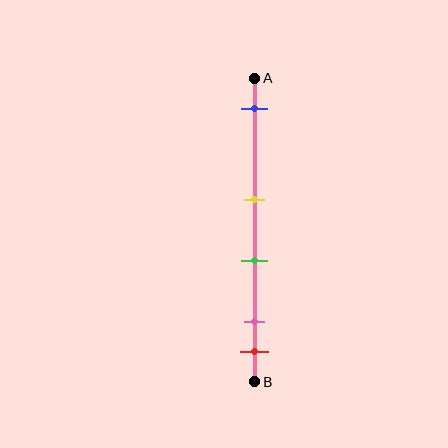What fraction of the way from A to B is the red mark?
The red mark is approximately 90% (0.9) of the way from A to B.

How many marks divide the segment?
There are 5 marks dividing the segment.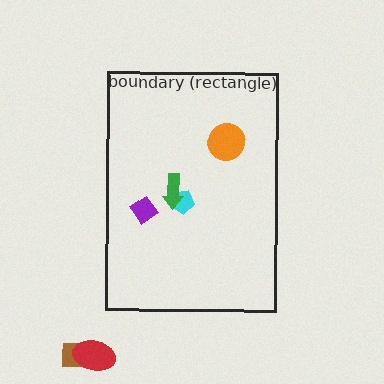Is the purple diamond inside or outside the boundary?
Inside.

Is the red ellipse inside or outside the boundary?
Outside.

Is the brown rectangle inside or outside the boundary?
Outside.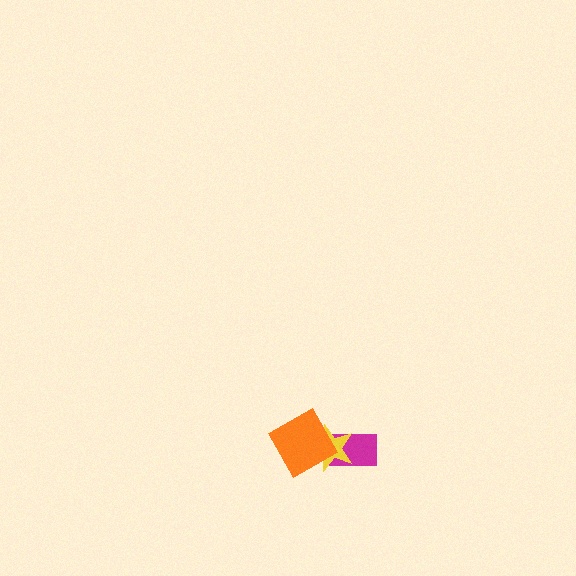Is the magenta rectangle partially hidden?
Yes, it is partially covered by another shape.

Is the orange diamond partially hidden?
No, no other shape covers it.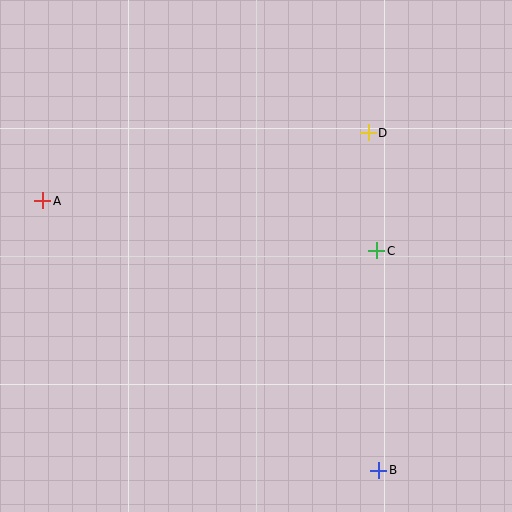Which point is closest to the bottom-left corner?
Point A is closest to the bottom-left corner.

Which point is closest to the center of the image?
Point C at (377, 251) is closest to the center.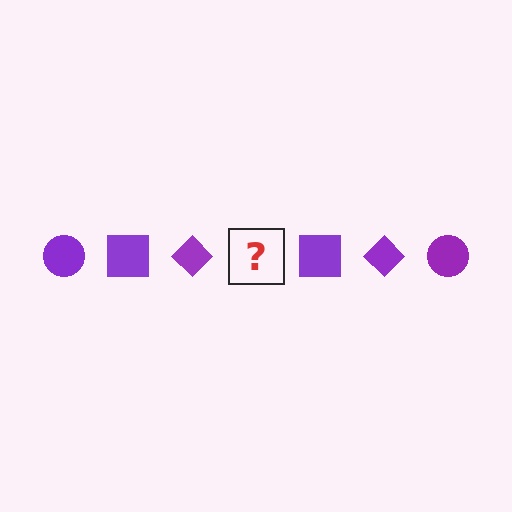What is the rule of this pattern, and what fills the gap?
The rule is that the pattern cycles through circle, square, diamond shapes in purple. The gap should be filled with a purple circle.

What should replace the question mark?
The question mark should be replaced with a purple circle.